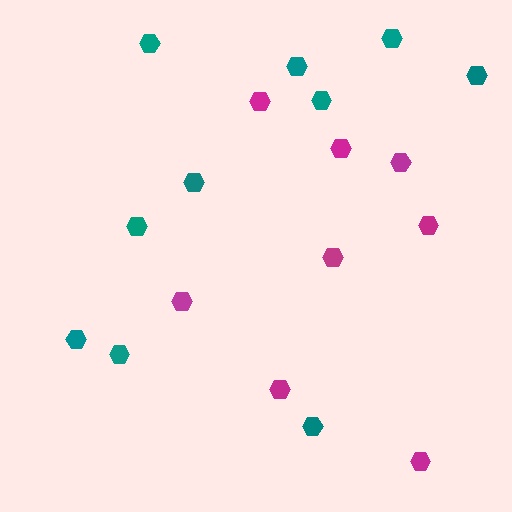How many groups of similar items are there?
There are 2 groups: one group of magenta hexagons (8) and one group of teal hexagons (10).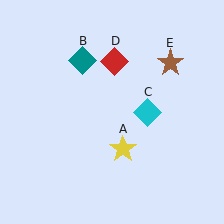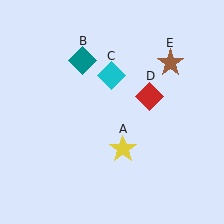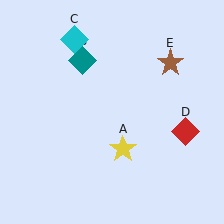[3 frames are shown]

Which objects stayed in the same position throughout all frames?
Yellow star (object A) and teal diamond (object B) and brown star (object E) remained stationary.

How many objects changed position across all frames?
2 objects changed position: cyan diamond (object C), red diamond (object D).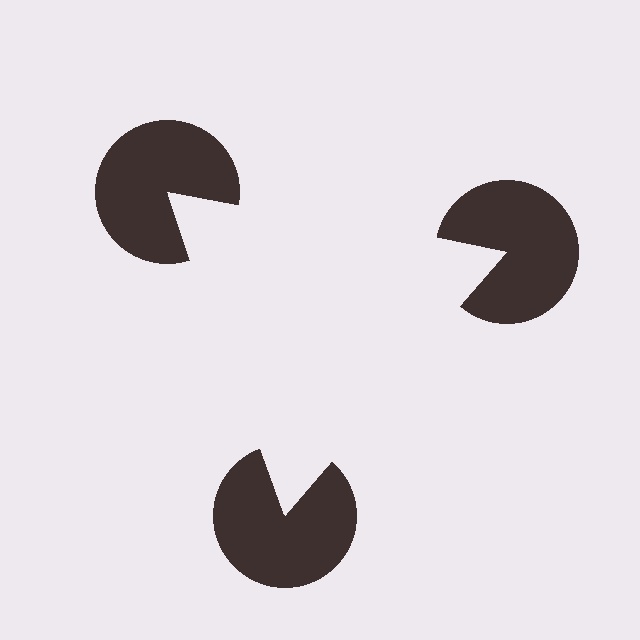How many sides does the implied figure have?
3 sides.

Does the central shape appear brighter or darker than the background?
It typically appears slightly brighter than the background, even though no actual brightness change is drawn.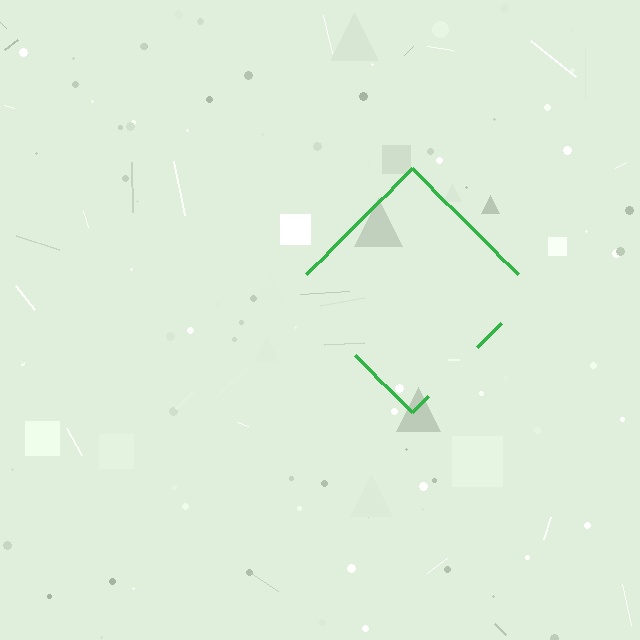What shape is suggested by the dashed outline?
The dashed outline suggests a diamond.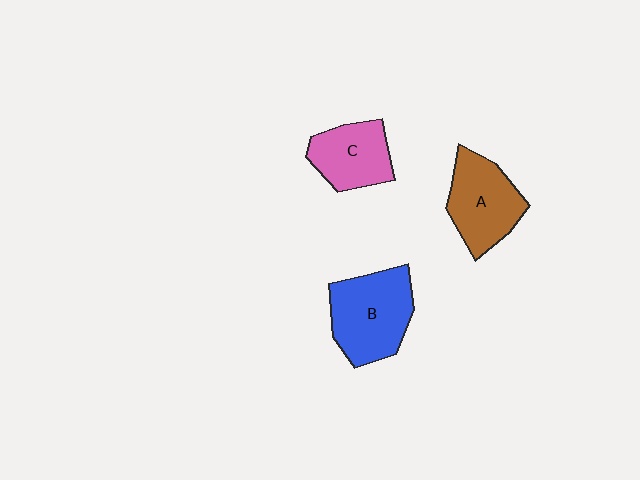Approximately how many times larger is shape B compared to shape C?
Approximately 1.4 times.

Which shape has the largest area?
Shape B (blue).